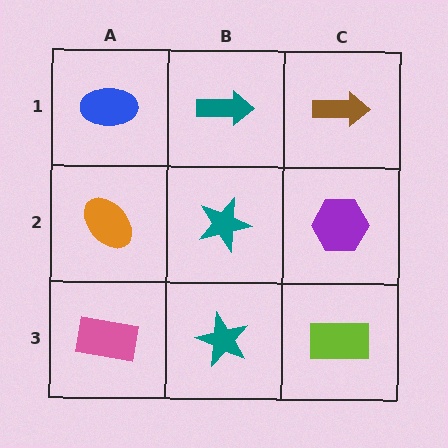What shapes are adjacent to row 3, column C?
A purple hexagon (row 2, column C), a teal star (row 3, column B).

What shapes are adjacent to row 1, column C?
A purple hexagon (row 2, column C), a teal arrow (row 1, column B).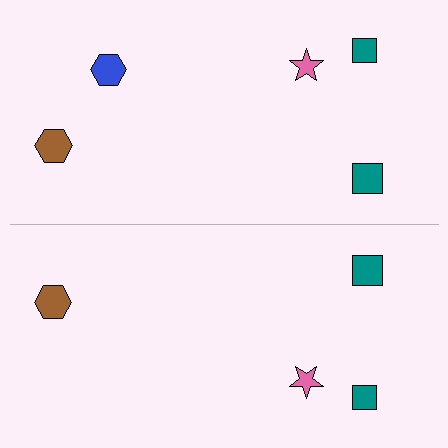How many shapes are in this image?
There are 9 shapes in this image.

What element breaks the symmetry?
A blue hexagon is missing from the bottom side.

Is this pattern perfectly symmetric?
No, the pattern is not perfectly symmetric. A blue hexagon is missing from the bottom side.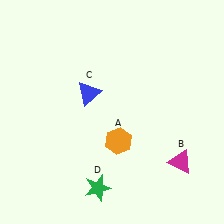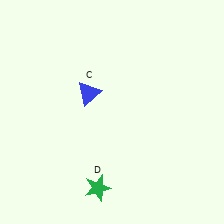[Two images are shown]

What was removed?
The magenta triangle (B), the orange hexagon (A) were removed in Image 2.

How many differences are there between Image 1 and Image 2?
There are 2 differences between the two images.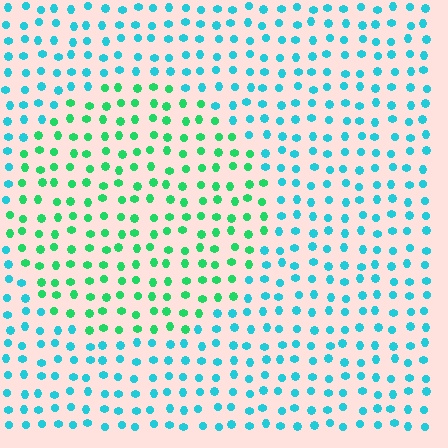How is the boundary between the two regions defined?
The boundary is defined purely by a slight shift in hue (about 42 degrees). Spacing, size, and orientation are identical on both sides.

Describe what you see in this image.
The image is filled with small cyan elements in a uniform arrangement. A circle-shaped region is visible where the elements are tinted to a slightly different hue, forming a subtle color boundary.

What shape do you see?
I see a circle.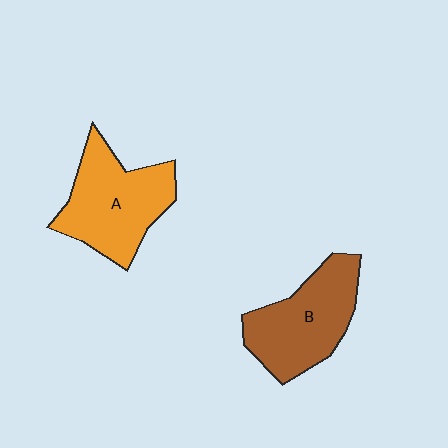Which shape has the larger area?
Shape A (orange).